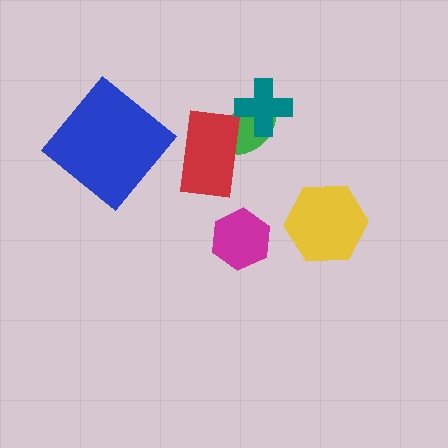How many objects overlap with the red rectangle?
1 object overlaps with the red rectangle.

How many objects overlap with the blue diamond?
0 objects overlap with the blue diamond.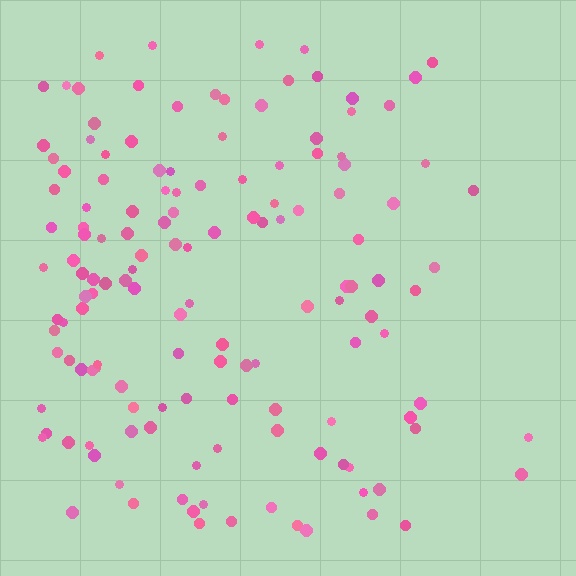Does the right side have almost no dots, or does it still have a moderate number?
Still a moderate number, just noticeably fewer than the left.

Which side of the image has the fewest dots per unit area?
The right.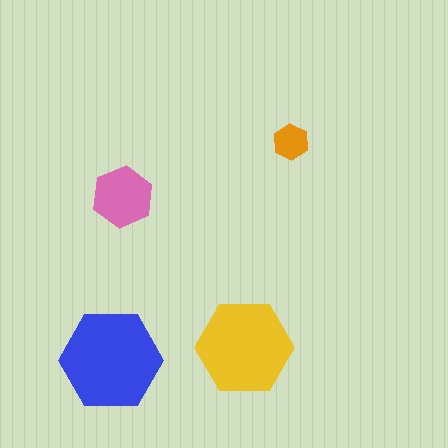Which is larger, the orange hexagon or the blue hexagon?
The blue one.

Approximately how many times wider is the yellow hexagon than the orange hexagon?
About 2.5 times wider.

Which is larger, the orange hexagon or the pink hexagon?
The pink one.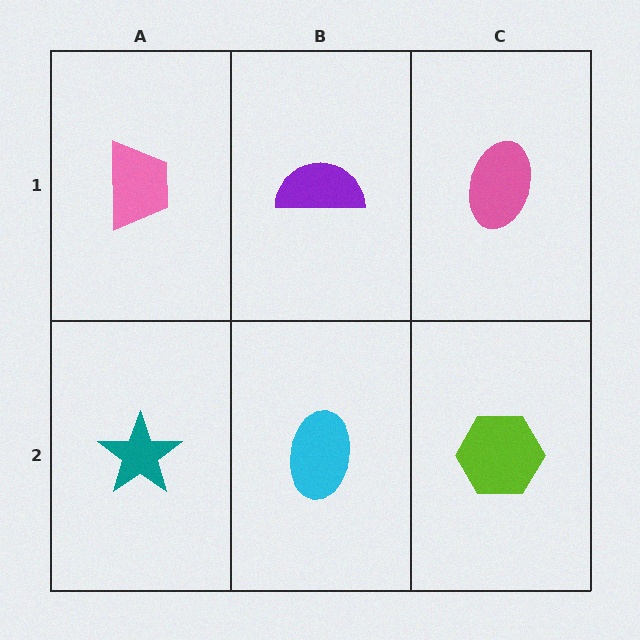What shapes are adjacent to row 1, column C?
A lime hexagon (row 2, column C), a purple semicircle (row 1, column B).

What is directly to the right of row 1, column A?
A purple semicircle.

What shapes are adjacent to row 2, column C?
A pink ellipse (row 1, column C), a cyan ellipse (row 2, column B).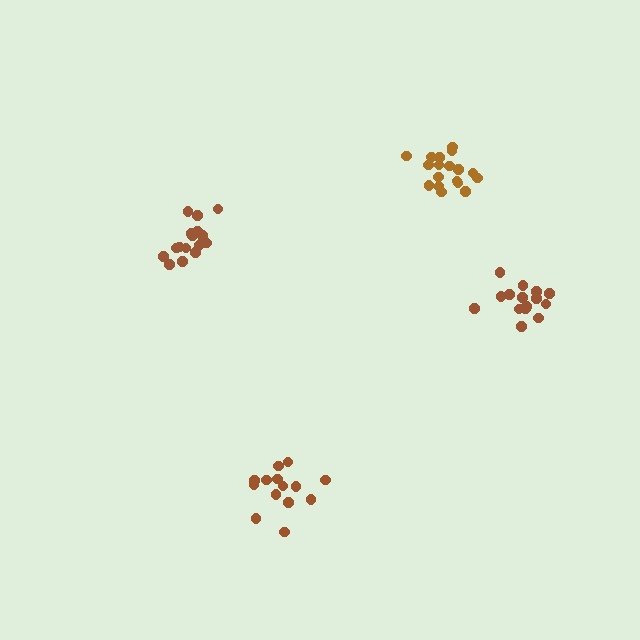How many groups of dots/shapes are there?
There are 4 groups.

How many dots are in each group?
Group 1: 14 dots, Group 2: 18 dots, Group 3: 17 dots, Group 4: 15 dots (64 total).